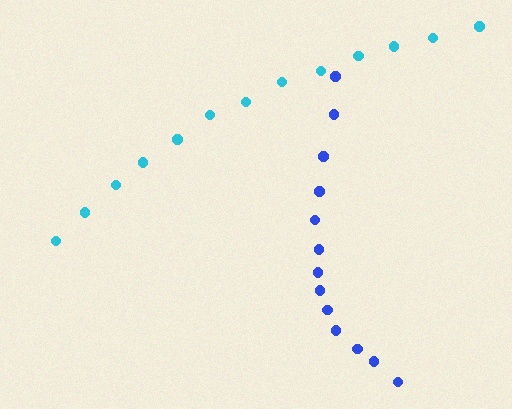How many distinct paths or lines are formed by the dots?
There are 2 distinct paths.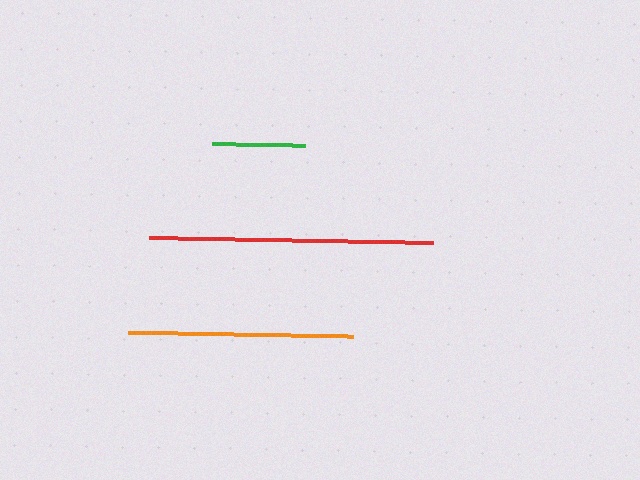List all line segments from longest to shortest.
From longest to shortest: red, orange, green.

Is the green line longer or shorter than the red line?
The red line is longer than the green line.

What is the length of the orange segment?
The orange segment is approximately 225 pixels long.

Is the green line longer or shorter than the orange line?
The orange line is longer than the green line.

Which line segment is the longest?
The red line is the longest at approximately 284 pixels.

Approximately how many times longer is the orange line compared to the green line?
The orange line is approximately 2.4 times the length of the green line.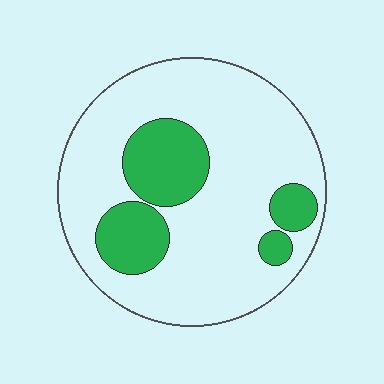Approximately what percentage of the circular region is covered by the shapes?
Approximately 25%.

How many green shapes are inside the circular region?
4.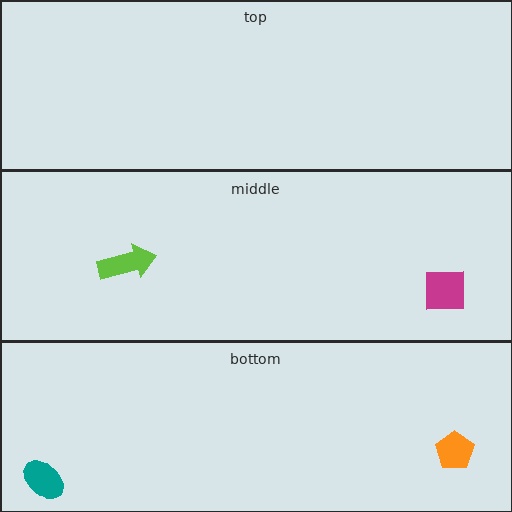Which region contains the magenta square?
The middle region.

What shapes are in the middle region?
The lime arrow, the magenta square.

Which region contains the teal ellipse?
The bottom region.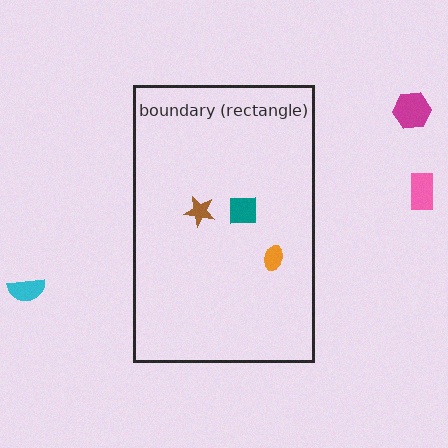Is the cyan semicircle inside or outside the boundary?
Outside.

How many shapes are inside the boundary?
3 inside, 3 outside.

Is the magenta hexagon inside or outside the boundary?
Outside.